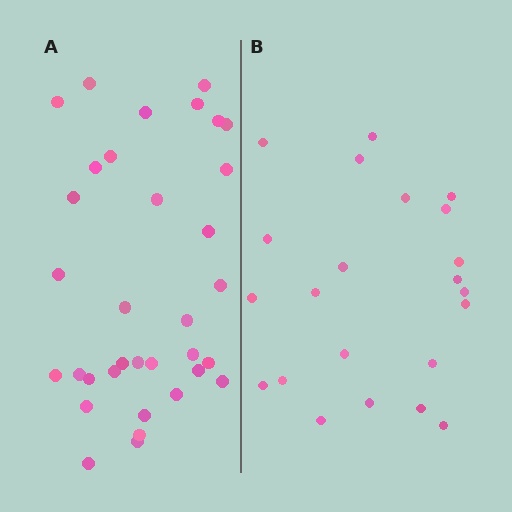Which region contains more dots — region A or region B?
Region A (the left region) has more dots.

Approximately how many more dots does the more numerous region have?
Region A has roughly 12 or so more dots than region B.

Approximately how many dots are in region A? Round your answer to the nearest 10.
About 30 dots. (The exact count is 34, which rounds to 30.)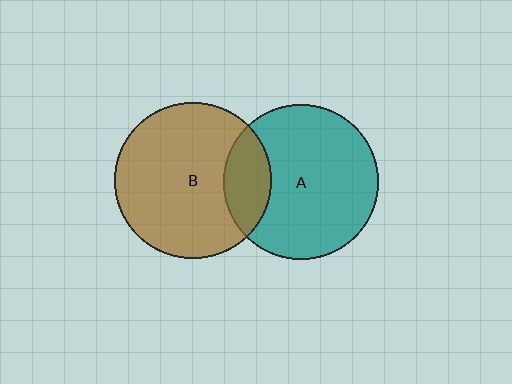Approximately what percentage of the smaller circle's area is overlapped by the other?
Approximately 20%.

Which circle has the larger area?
Circle B (brown).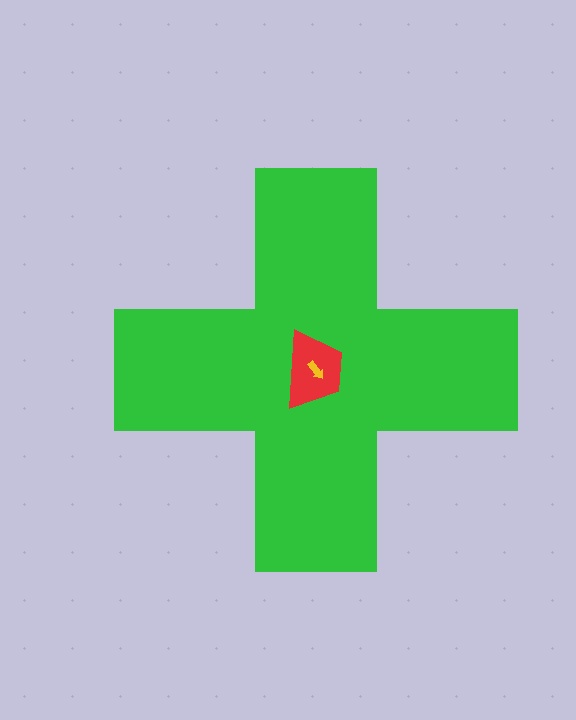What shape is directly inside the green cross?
The red trapezoid.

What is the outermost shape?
The green cross.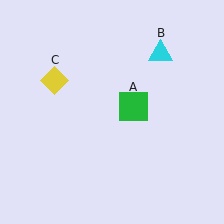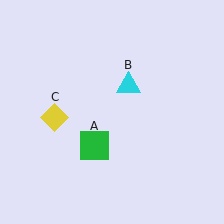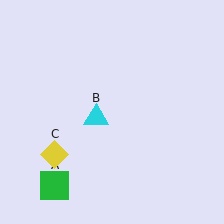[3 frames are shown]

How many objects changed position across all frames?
3 objects changed position: green square (object A), cyan triangle (object B), yellow diamond (object C).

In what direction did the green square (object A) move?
The green square (object A) moved down and to the left.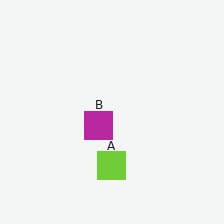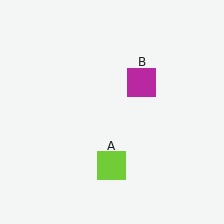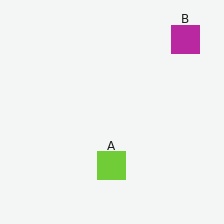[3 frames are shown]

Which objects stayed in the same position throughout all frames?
Lime square (object A) remained stationary.